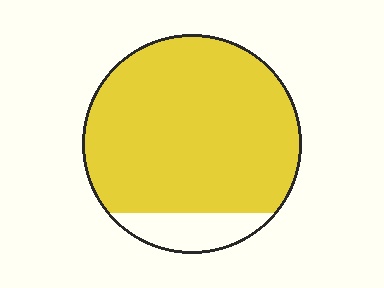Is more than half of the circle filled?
Yes.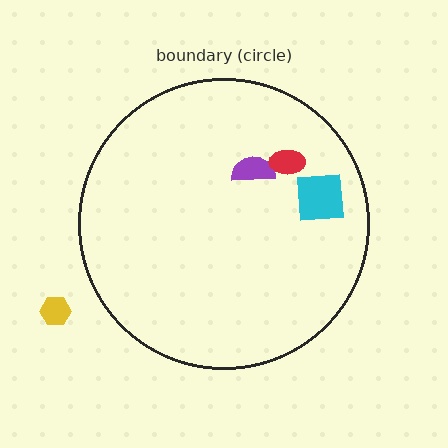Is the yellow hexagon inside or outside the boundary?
Outside.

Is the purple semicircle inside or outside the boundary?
Inside.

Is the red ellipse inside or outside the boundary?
Inside.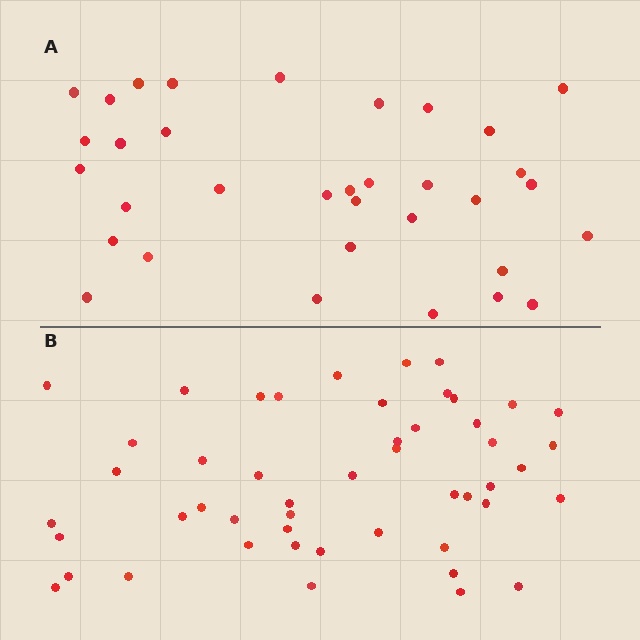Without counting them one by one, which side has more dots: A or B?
Region B (the bottom region) has more dots.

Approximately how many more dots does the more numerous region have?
Region B has approximately 15 more dots than region A.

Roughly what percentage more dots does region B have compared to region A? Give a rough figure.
About 45% more.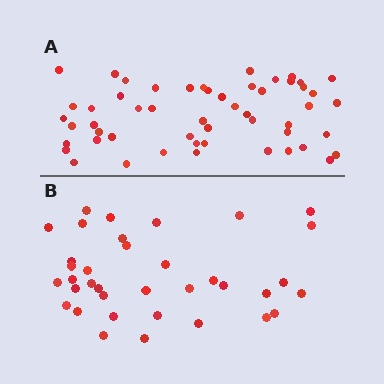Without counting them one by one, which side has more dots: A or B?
Region A (the top region) has more dots.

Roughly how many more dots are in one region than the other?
Region A has approximately 15 more dots than region B.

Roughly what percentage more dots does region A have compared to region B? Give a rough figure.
About 45% more.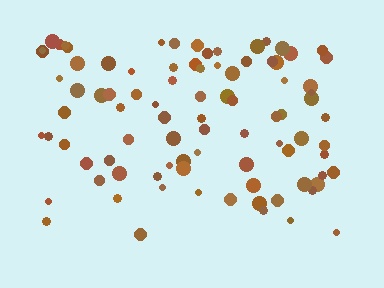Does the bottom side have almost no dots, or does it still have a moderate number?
Still a moderate number, just noticeably fewer than the top.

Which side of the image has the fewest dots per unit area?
The bottom.